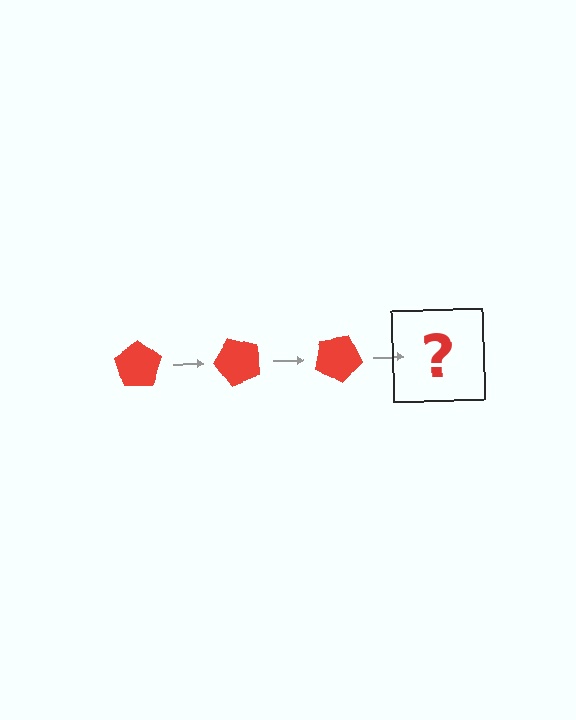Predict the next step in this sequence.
The next step is a red pentagon rotated 150 degrees.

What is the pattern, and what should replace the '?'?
The pattern is that the pentagon rotates 50 degrees each step. The '?' should be a red pentagon rotated 150 degrees.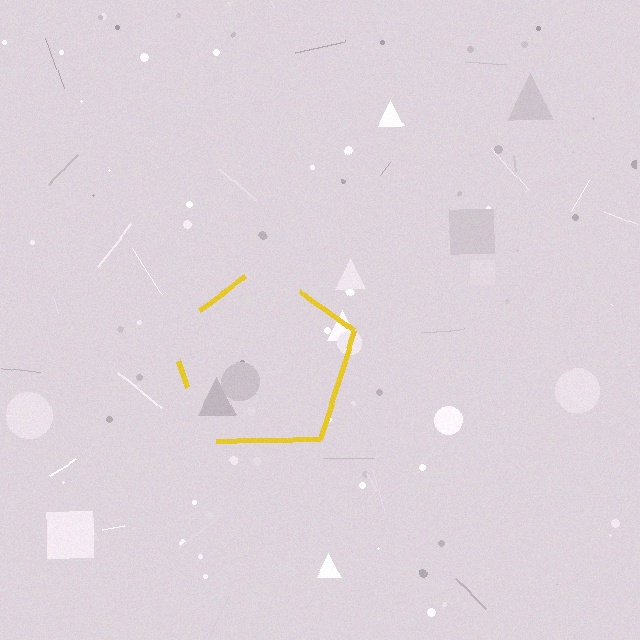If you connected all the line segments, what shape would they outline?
They would outline a pentagon.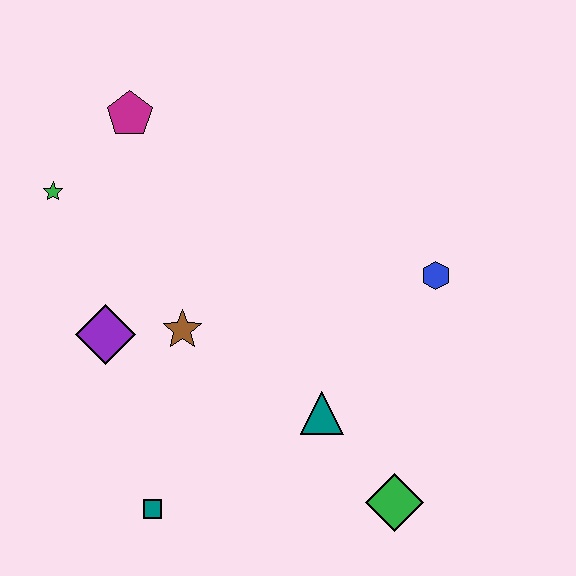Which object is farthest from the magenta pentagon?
The green diamond is farthest from the magenta pentagon.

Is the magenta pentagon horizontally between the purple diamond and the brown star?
Yes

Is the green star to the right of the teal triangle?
No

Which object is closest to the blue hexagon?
The teal triangle is closest to the blue hexagon.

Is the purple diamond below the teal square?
No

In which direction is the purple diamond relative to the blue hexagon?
The purple diamond is to the left of the blue hexagon.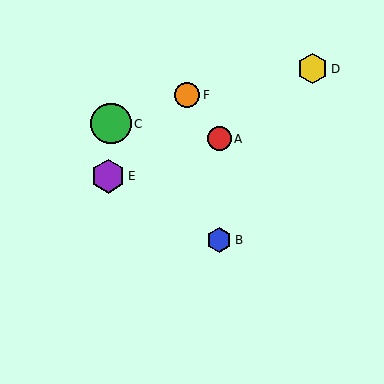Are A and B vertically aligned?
Yes, both are at x≈219.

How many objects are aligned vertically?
2 objects (A, B) are aligned vertically.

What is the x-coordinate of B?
Object B is at x≈219.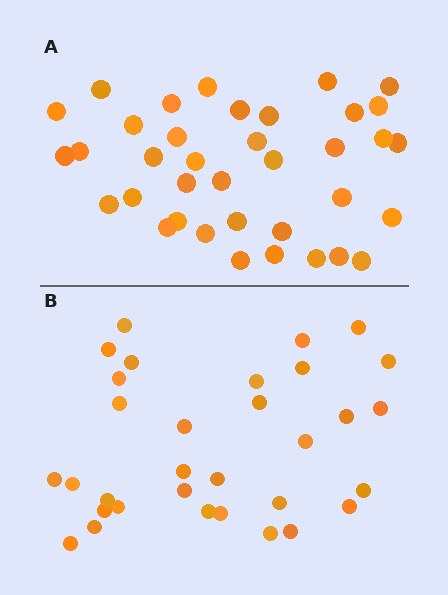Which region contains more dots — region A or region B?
Region A (the top region) has more dots.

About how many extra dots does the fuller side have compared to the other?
Region A has about 5 more dots than region B.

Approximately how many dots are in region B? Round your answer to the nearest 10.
About 30 dots. (The exact count is 32, which rounds to 30.)